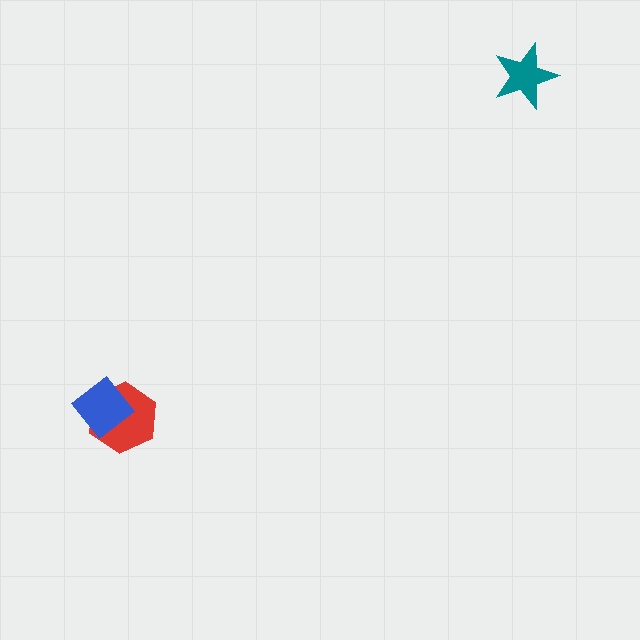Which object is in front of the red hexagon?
The blue diamond is in front of the red hexagon.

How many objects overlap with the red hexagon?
1 object overlaps with the red hexagon.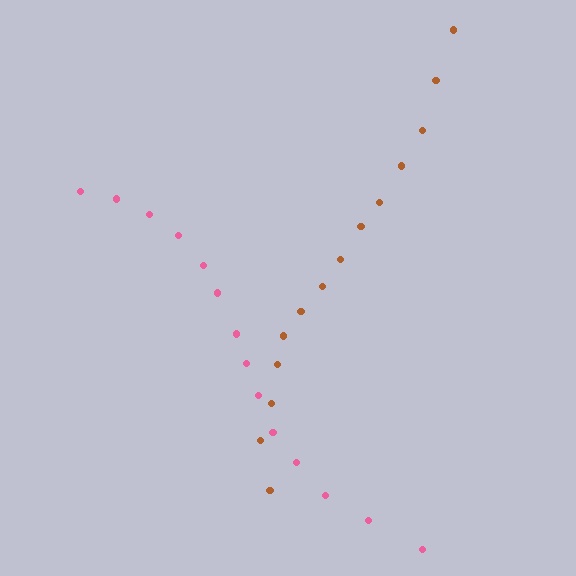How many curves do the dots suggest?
There are 2 distinct paths.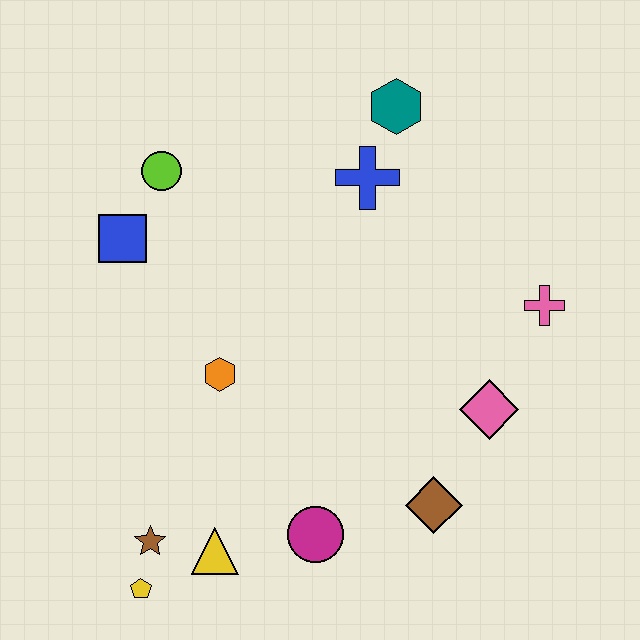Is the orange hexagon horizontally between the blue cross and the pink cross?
No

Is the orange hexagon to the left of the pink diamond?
Yes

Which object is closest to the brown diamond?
The pink diamond is closest to the brown diamond.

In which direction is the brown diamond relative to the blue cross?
The brown diamond is below the blue cross.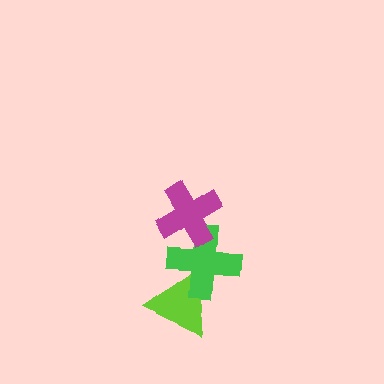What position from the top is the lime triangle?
The lime triangle is 3rd from the top.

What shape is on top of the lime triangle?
The green cross is on top of the lime triangle.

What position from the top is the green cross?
The green cross is 2nd from the top.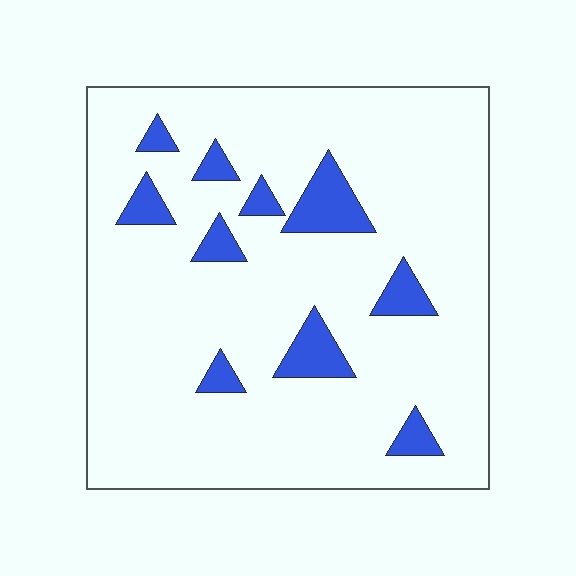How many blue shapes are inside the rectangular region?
10.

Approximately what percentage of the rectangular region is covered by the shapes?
Approximately 10%.